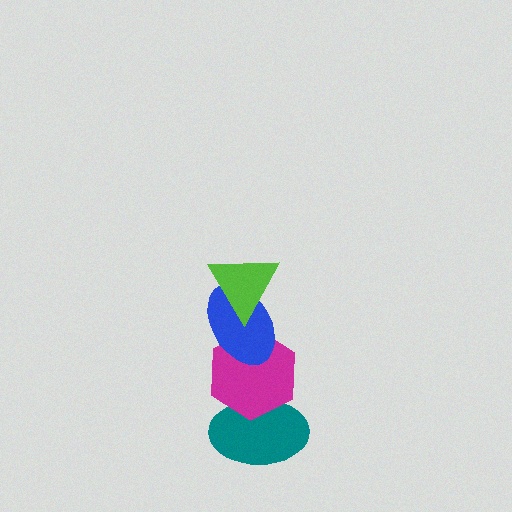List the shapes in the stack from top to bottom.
From top to bottom: the lime triangle, the blue ellipse, the magenta hexagon, the teal ellipse.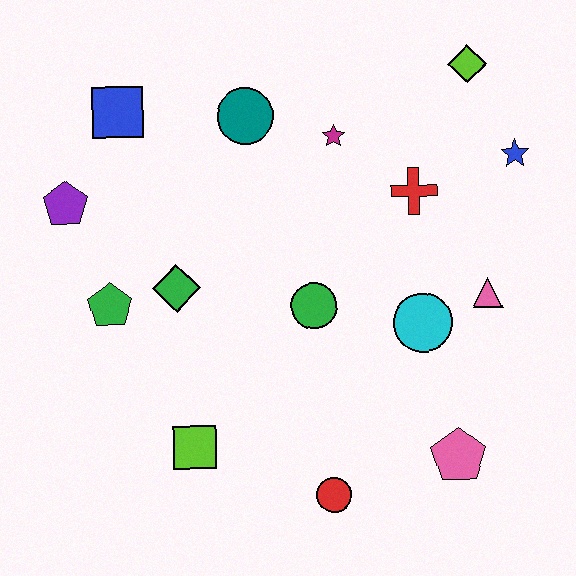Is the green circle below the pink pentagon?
No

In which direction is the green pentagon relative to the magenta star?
The green pentagon is to the left of the magenta star.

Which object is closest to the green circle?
The cyan circle is closest to the green circle.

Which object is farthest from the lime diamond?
The lime square is farthest from the lime diamond.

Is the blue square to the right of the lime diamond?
No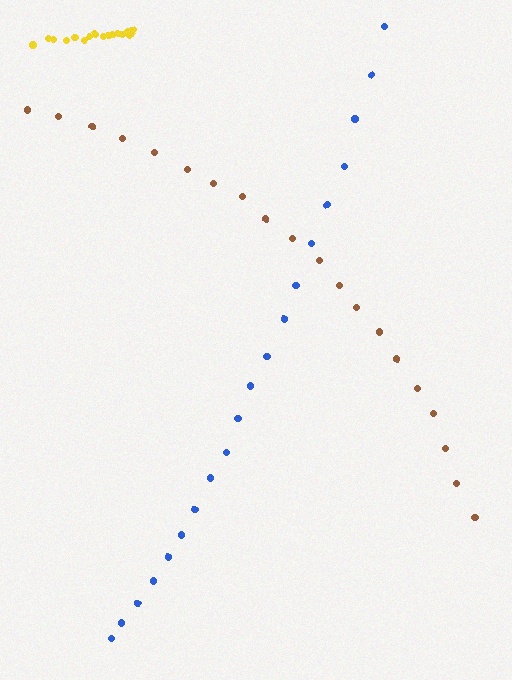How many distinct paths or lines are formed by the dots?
There are 3 distinct paths.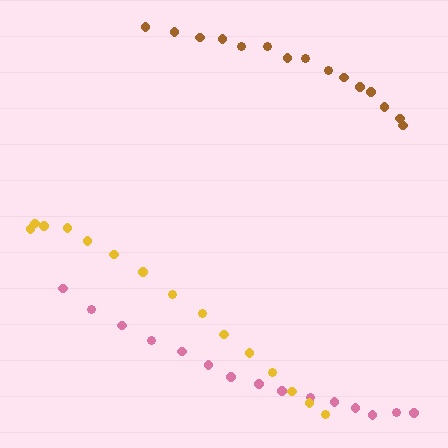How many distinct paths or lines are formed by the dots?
There are 3 distinct paths.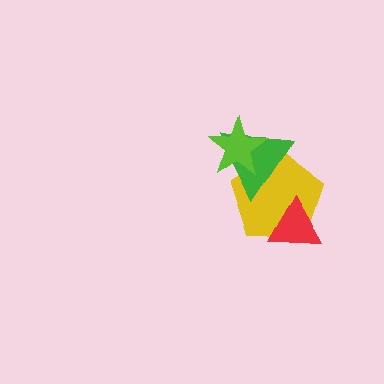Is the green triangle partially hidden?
Yes, it is partially covered by another shape.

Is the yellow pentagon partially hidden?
Yes, it is partially covered by another shape.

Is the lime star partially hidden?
No, no other shape covers it.